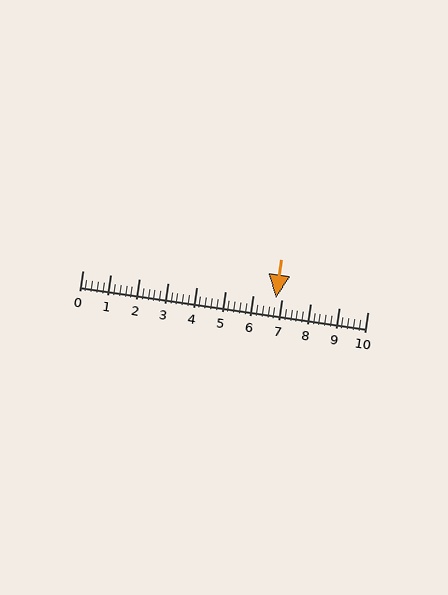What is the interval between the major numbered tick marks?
The major tick marks are spaced 1 units apart.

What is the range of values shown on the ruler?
The ruler shows values from 0 to 10.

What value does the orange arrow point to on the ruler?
The orange arrow points to approximately 6.8.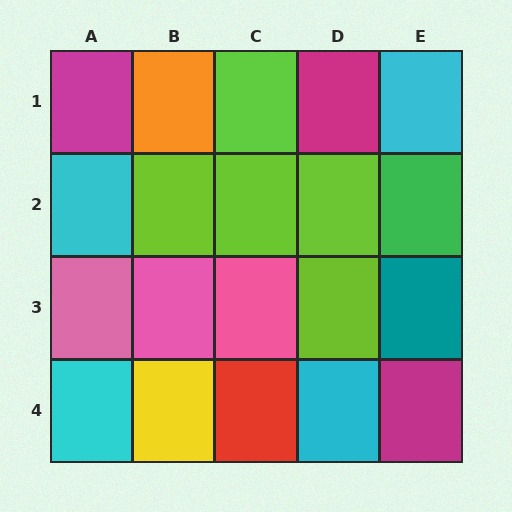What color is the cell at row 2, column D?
Lime.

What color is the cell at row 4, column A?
Cyan.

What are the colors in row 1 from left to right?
Magenta, orange, lime, magenta, cyan.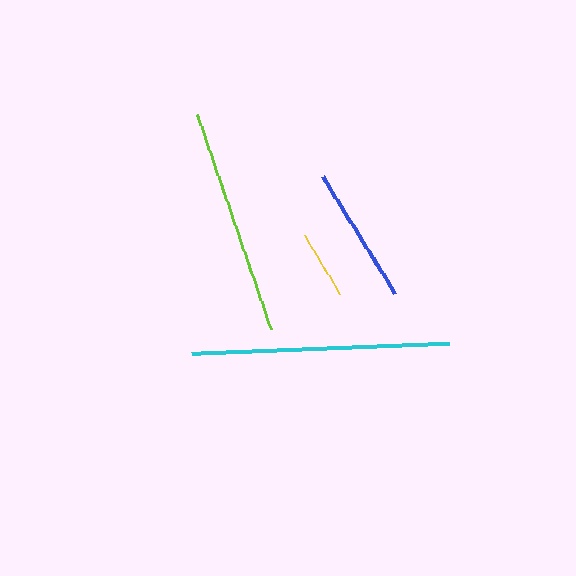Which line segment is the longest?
The cyan line is the longest at approximately 258 pixels.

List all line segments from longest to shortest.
From longest to shortest: cyan, lime, blue, yellow.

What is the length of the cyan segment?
The cyan segment is approximately 258 pixels long.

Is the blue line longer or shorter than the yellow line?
The blue line is longer than the yellow line.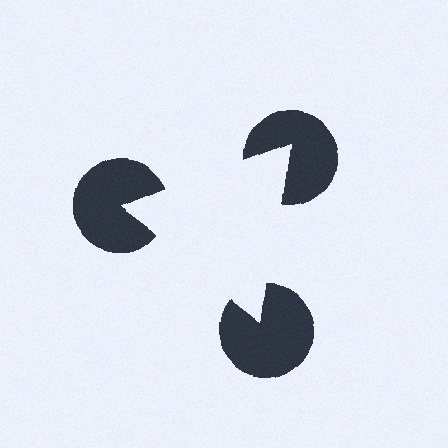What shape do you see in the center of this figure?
An illusory triangle — its edges are inferred from the aligned wedge cuts in the pac-man discs, not physically drawn.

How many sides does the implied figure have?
3 sides.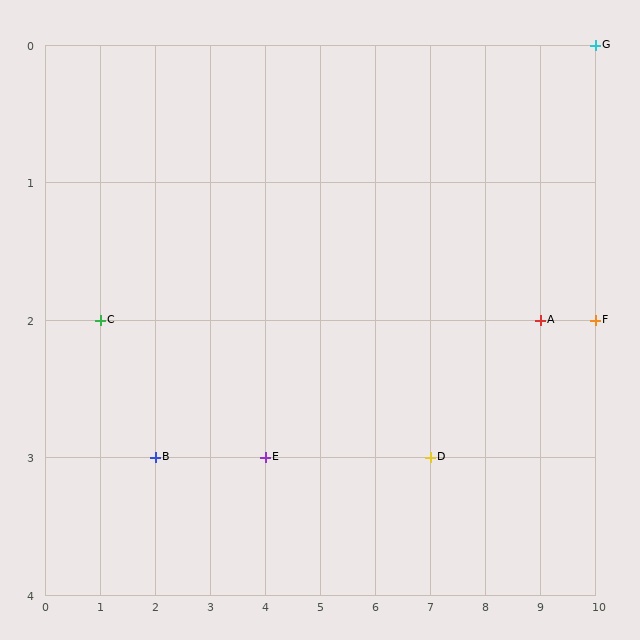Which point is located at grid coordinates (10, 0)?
Point G is at (10, 0).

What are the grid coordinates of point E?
Point E is at grid coordinates (4, 3).